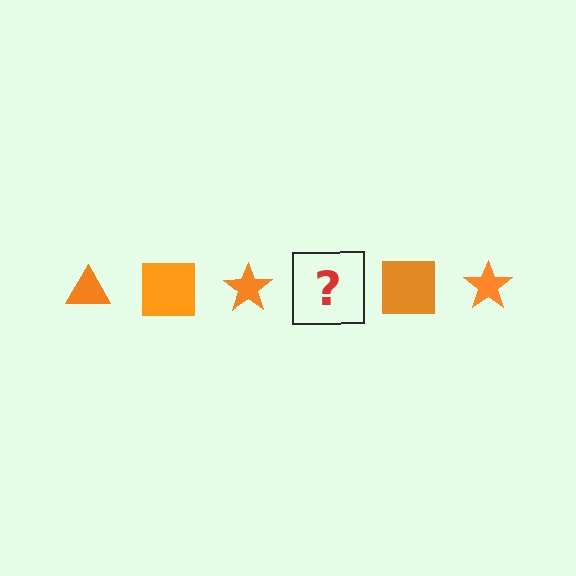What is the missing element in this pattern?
The missing element is an orange triangle.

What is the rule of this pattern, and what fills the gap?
The rule is that the pattern cycles through triangle, square, star shapes in orange. The gap should be filled with an orange triangle.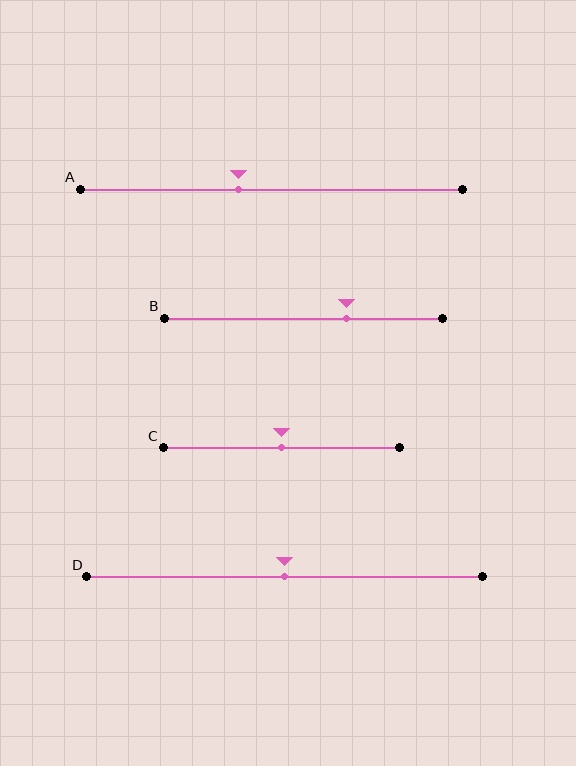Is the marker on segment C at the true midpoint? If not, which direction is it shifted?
Yes, the marker on segment C is at the true midpoint.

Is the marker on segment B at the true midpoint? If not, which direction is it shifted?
No, the marker on segment B is shifted to the right by about 16% of the segment length.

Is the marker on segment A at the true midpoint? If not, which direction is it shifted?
No, the marker on segment A is shifted to the left by about 8% of the segment length.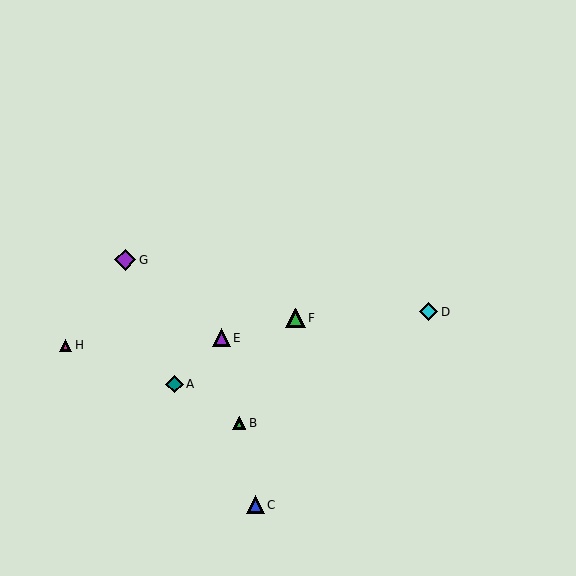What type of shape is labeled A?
Shape A is a teal diamond.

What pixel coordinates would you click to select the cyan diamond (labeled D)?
Click at (429, 312) to select the cyan diamond D.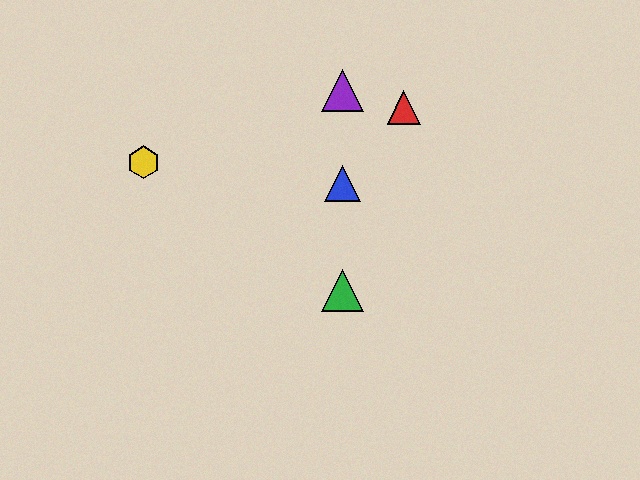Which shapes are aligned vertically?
The blue triangle, the green triangle, the purple triangle are aligned vertically.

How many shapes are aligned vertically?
3 shapes (the blue triangle, the green triangle, the purple triangle) are aligned vertically.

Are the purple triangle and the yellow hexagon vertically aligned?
No, the purple triangle is at x≈342 and the yellow hexagon is at x≈144.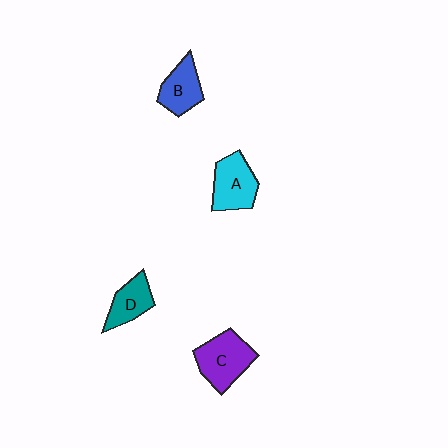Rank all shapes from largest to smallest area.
From largest to smallest: C (purple), A (cyan), B (blue), D (teal).